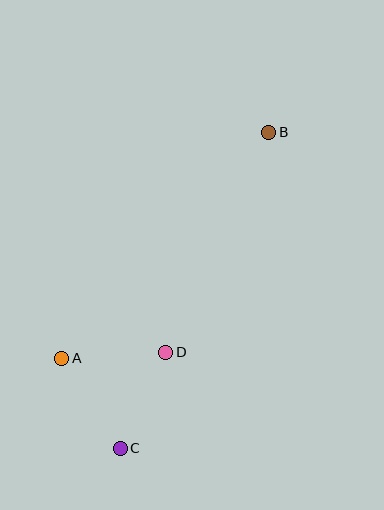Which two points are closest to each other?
Points A and D are closest to each other.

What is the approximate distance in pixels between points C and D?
The distance between C and D is approximately 106 pixels.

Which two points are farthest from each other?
Points B and C are farthest from each other.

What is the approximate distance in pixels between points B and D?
The distance between B and D is approximately 243 pixels.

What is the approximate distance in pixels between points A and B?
The distance between A and B is approximately 307 pixels.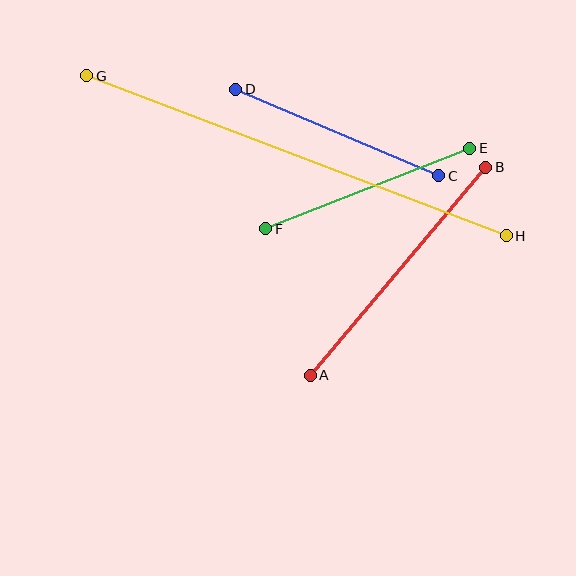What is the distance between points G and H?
The distance is approximately 449 pixels.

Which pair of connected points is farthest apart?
Points G and H are farthest apart.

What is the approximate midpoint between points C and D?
The midpoint is at approximately (337, 133) pixels.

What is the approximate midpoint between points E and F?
The midpoint is at approximately (368, 189) pixels.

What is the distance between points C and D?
The distance is approximately 221 pixels.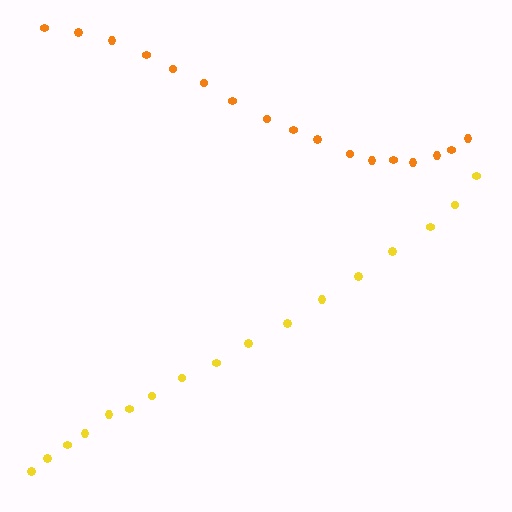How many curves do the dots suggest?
There are 2 distinct paths.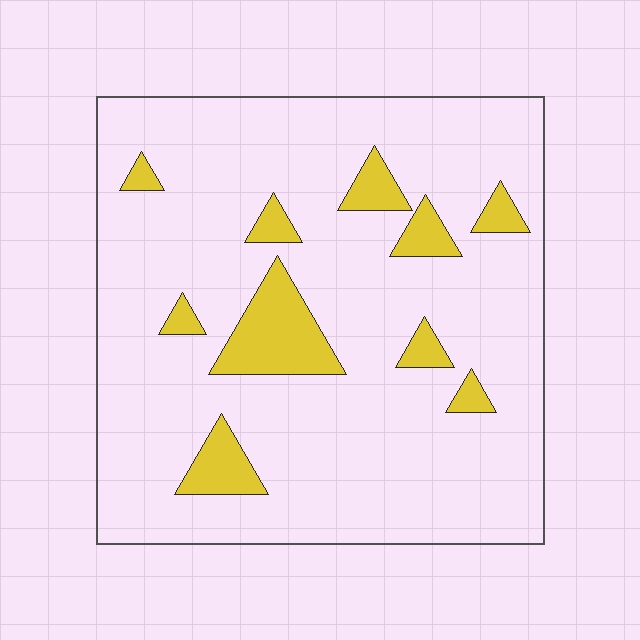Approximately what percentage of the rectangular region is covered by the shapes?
Approximately 15%.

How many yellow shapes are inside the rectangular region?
10.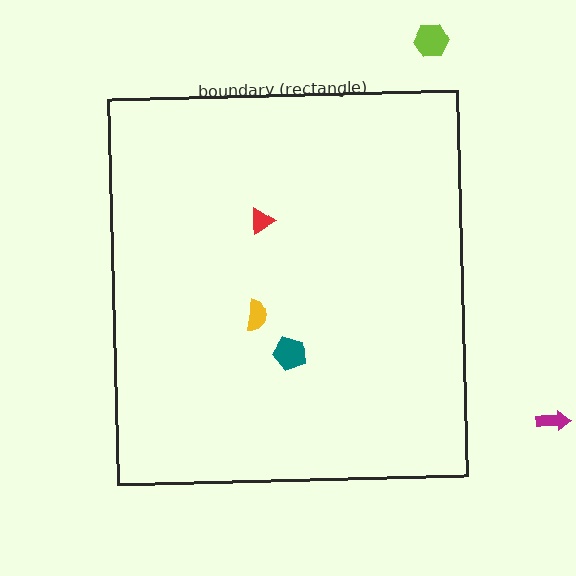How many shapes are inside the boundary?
3 inside, 2 outside.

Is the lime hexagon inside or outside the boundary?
Outside.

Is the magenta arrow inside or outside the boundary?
Outside.